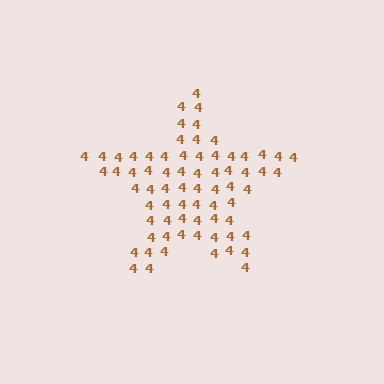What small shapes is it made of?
It is made of small digit 4's.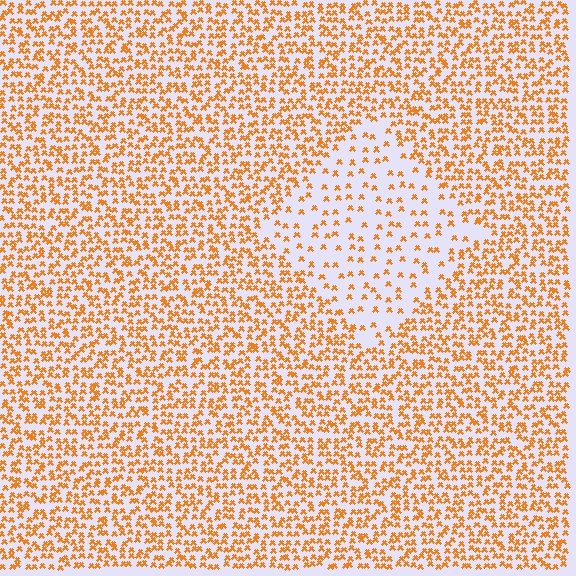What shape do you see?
I see a diamond.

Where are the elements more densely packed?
The elements are more densely packed outside the diamond boundary.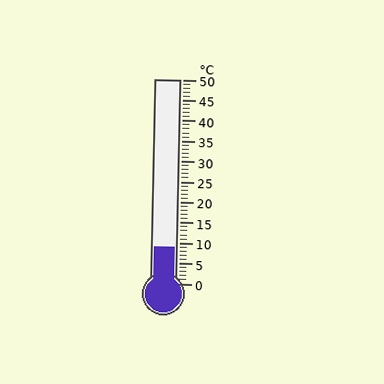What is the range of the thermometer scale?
The thermometer scale ranges from 0°C to 50°C.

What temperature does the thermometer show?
The thermometer shows approximately 9°C.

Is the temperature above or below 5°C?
The temperature is above 5°C.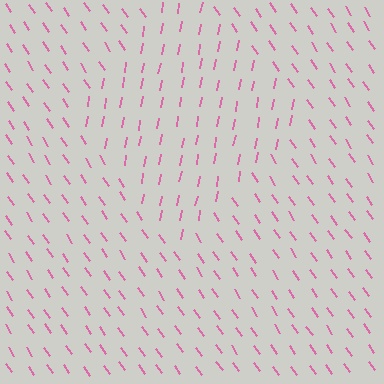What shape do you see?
I see a diamond.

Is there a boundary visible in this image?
Yes, there is a texture boundary formed by a change in line orientation.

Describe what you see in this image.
The image is filled with small pink line segments. A diamond region in the image has lines oriented differently from the surrounding lines, creating a visible texture boundary.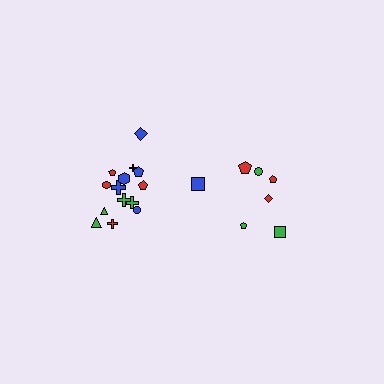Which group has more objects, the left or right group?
The left group.